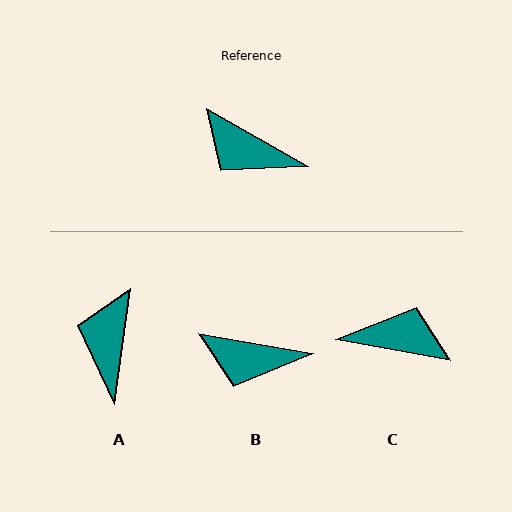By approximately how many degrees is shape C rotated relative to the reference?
Approximately 161 degrees clockwise.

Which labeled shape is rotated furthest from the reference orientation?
C, about 161 degrees away.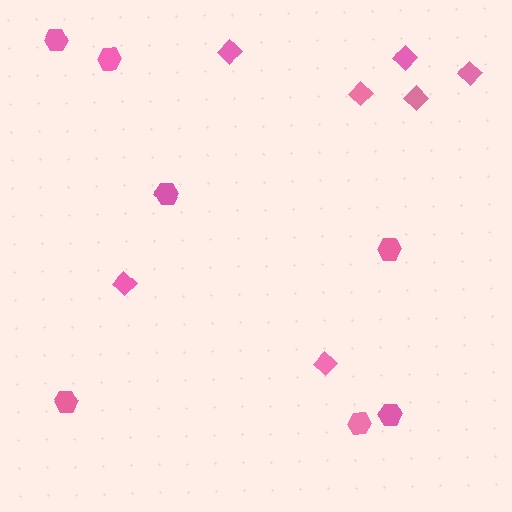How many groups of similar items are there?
There are 2 groups: one group of diamonds (7) and one group of hexagons (7).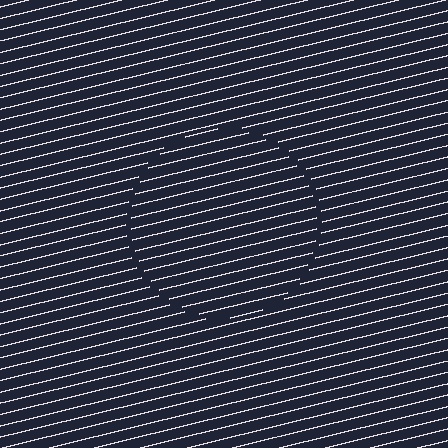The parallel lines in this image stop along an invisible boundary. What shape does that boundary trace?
An illusory circle. The interior of the shape contains the same grating, shifted by half a period — the contour is defined by the phase discontinuity where line-ends from the inner and outer gratings abut.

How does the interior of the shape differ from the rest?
The interior of the shape contains the same grating, shifted by half a period — the contour is defined by the phase discontinuity where line-ends from the inner and outer gratings abut.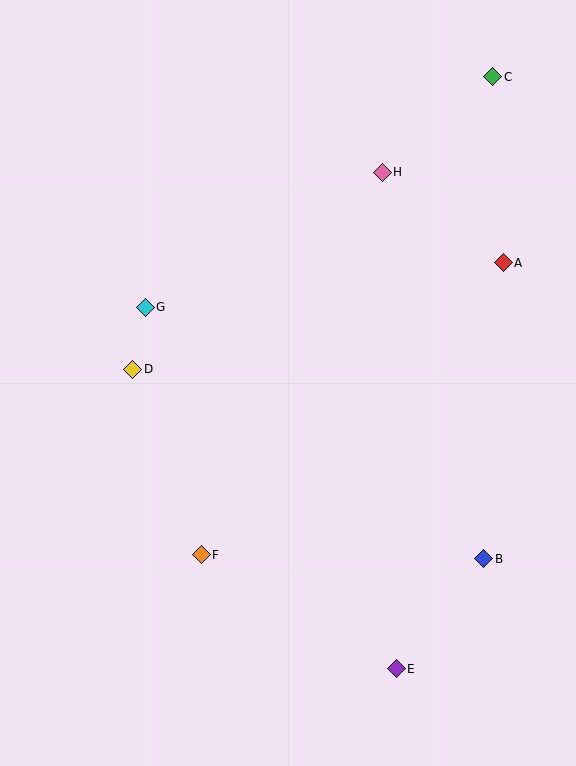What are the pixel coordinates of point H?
Point H is at (382, 172).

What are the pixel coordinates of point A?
Point A is at (503, 263).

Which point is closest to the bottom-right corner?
Point E is closest to the bottom-right corner.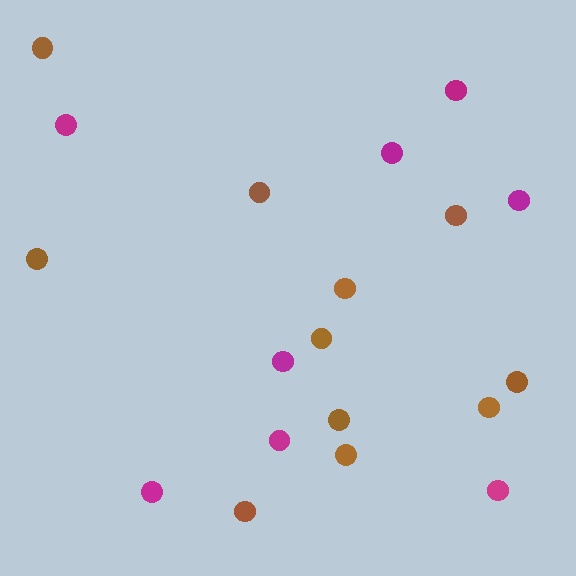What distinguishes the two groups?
There are 2 groups: one group of magenta circles (8) and one group of brown circles (11).